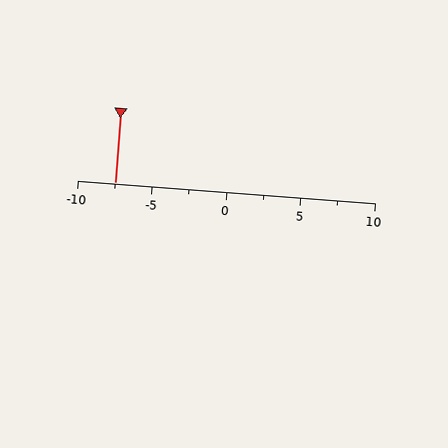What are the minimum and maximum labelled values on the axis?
The axis runs from -10 to 10.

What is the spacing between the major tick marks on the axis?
The major ticks are spaced 5 apart.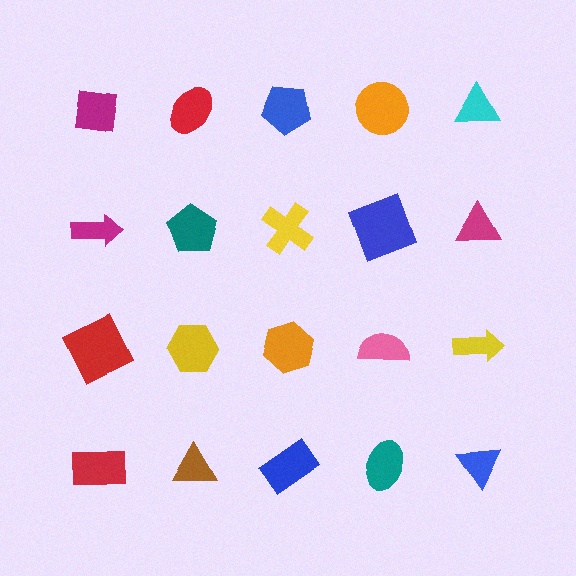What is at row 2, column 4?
A blue square.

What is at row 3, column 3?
An orange hexagon.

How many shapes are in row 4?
5 shapes.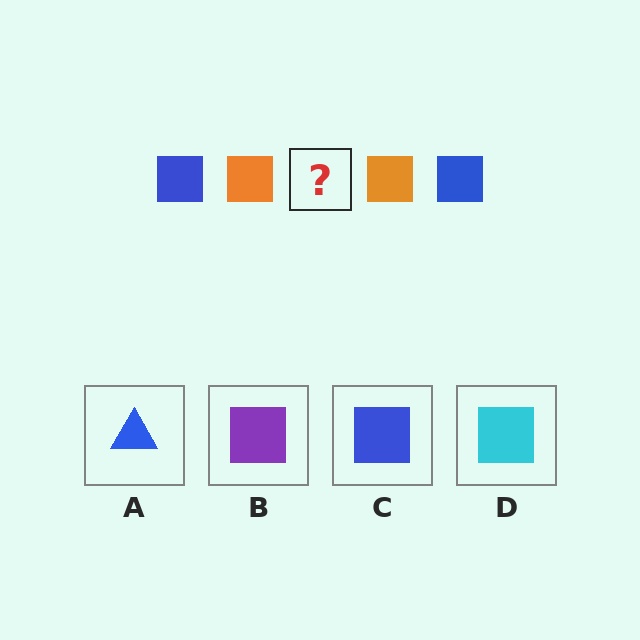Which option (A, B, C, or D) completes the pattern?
C.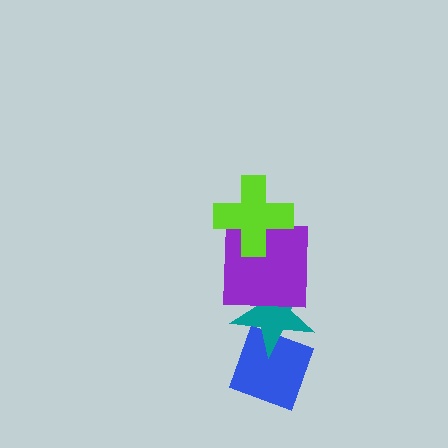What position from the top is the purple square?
The purple square is 2nd from the top.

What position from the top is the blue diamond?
The blue diamond is 4th from the top.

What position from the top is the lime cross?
The lime cross is 1st from the top.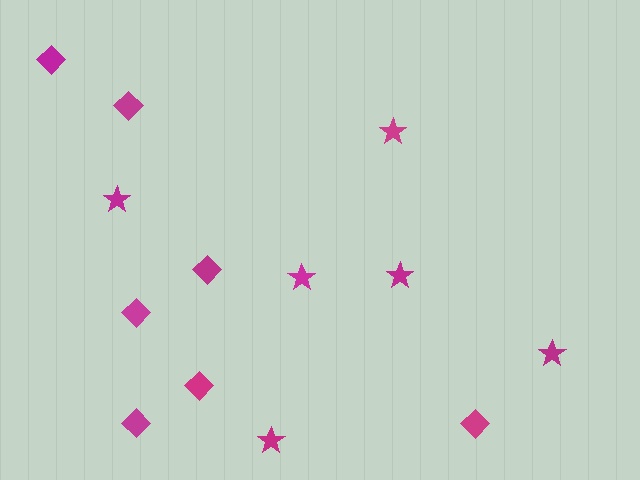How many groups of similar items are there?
There are 2 groups: one group of diamonds (7) and one group of stars (6).